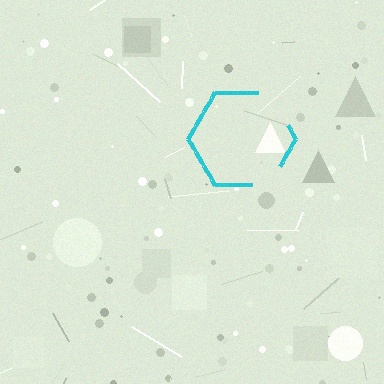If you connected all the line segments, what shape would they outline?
They would outline a hexagon.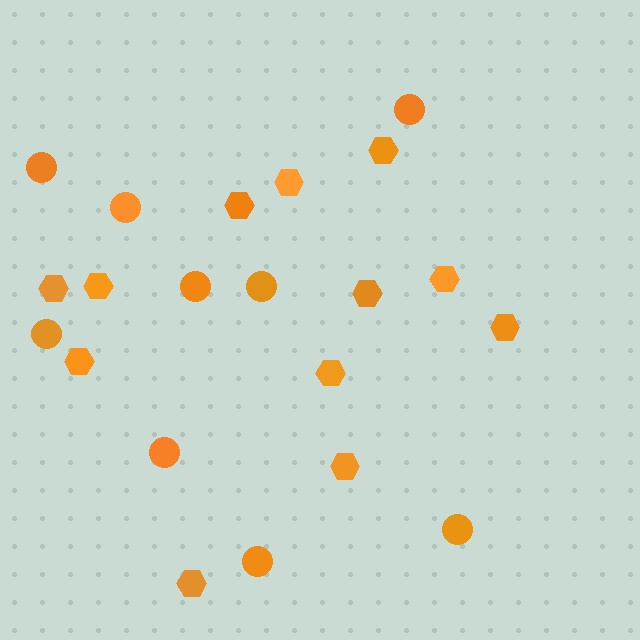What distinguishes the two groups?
There are 2 groups: one group of hexagons (12) and one group of circles (9).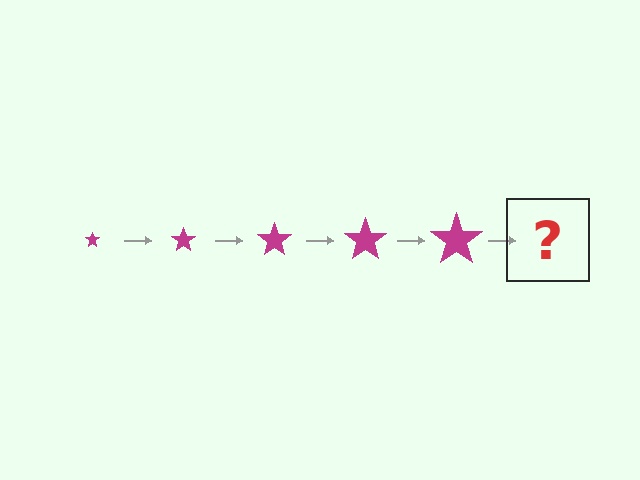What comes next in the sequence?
The next element should be a magenta star, larger than the previous one.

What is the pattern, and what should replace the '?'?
The pattern is that the star gets progressively larger each step. The '?' should be a magenta star, larger than the previous one.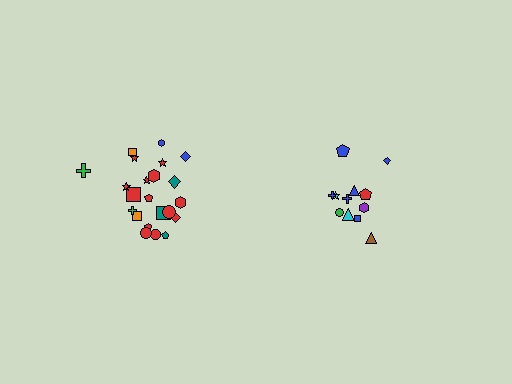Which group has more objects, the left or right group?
The left group.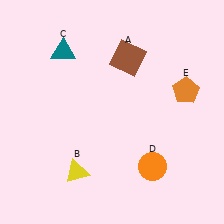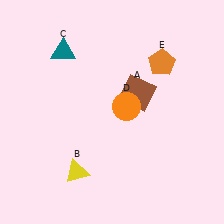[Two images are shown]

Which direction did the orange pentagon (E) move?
The orange pentagon (E) moved up.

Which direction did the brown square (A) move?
The brown square (A) moved down.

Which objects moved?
The objects that moved are: the brown square (A), the orange circle (D), the orange pentagon (E).